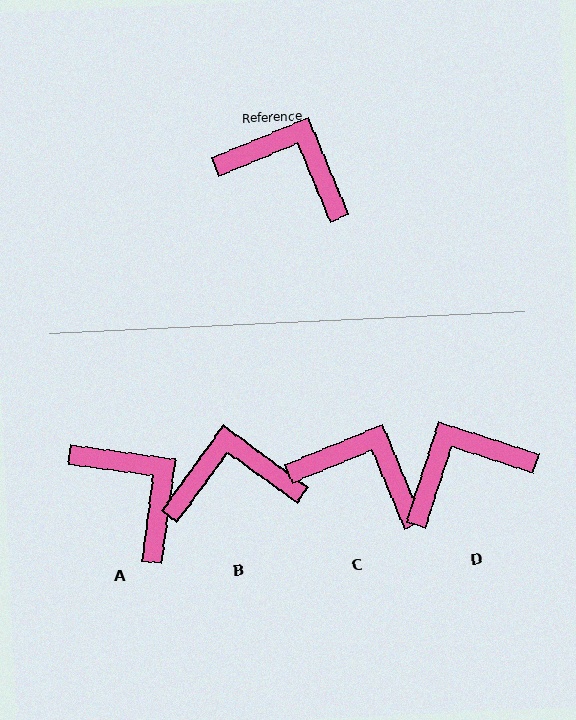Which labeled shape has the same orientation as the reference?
C.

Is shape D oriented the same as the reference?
No, it is off by about 49 degrees.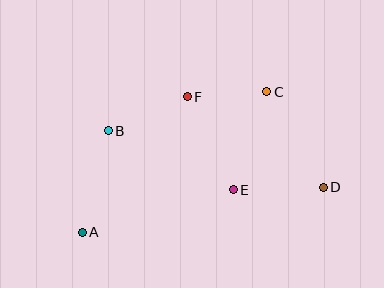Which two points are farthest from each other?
Points A and D are farthest from each other.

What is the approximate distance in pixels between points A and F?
The distance between A and F is approximately 171 pixels.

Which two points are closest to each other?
Points C and F are closest to each other.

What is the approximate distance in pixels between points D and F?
The distance between D and F is approximately 163 pixels.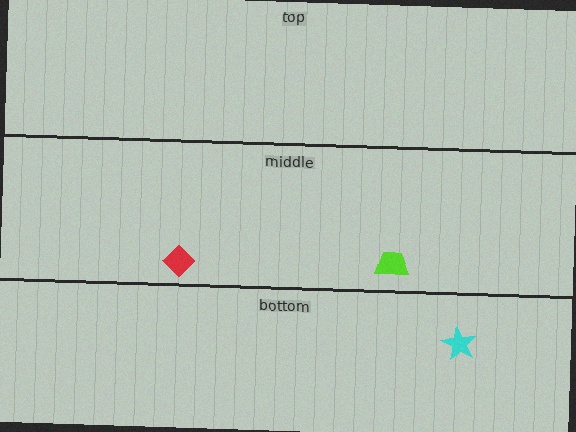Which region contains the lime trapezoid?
The middle region.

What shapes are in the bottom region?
The cyan star.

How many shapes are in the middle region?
2.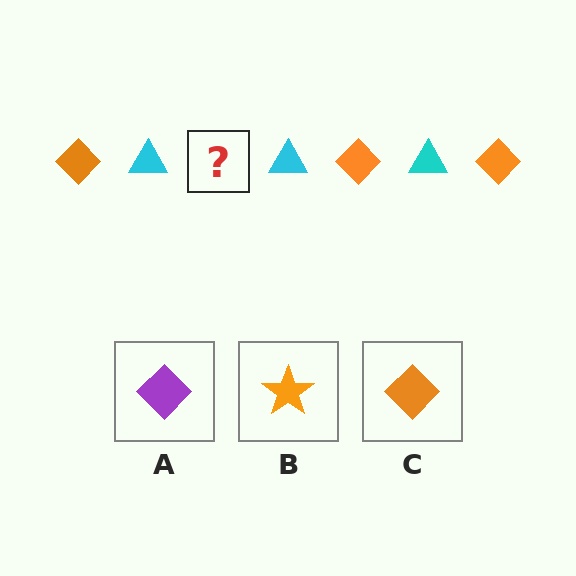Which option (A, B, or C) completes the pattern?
C.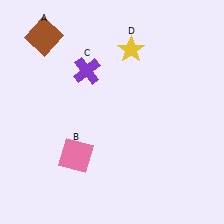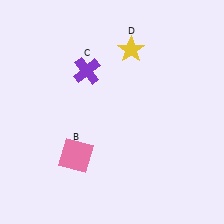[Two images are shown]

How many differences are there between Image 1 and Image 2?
There is 1 difference between the two images.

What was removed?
The brown square (A) was removed in Image 2.